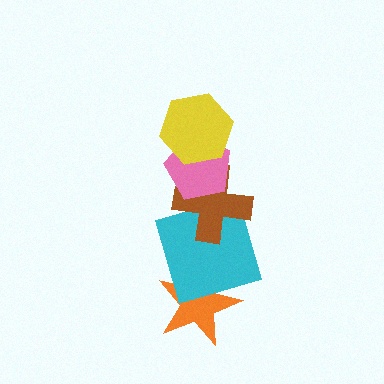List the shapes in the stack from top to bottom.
From top to bottom: the yellow hexagon, the pink pentagon, the brown cross, the cyan square, the orange star.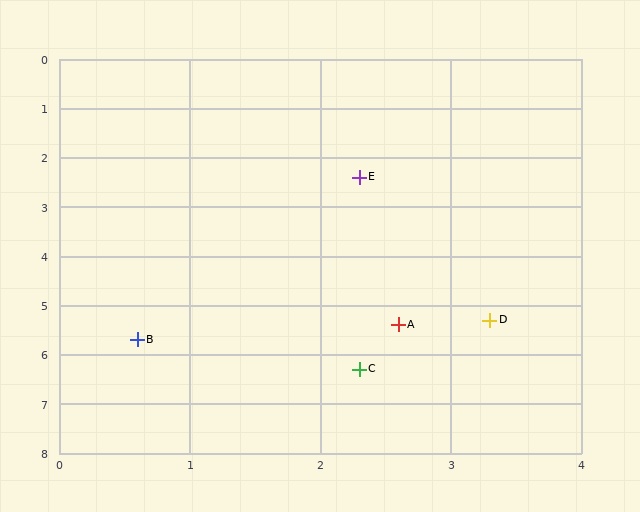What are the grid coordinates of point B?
Point B is at approximately (0.6, 5.7).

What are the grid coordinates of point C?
Point C is at approximately (2.3, 6.3).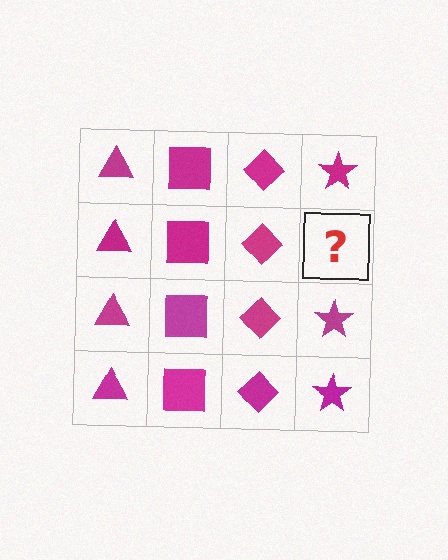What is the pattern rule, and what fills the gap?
The rule is that each column has a consistent shape. The gap should be filled with a magenta star.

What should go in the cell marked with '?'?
The missing cell should contain a magenta star.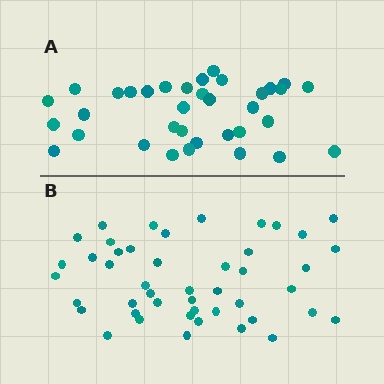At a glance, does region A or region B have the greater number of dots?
Region B (the bottom region) has more dots.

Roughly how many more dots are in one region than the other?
Region B has roughly 12 or so more dots than region A.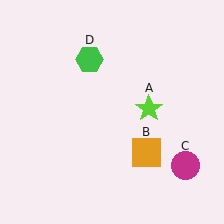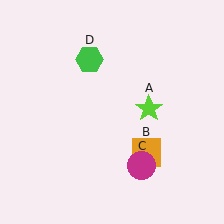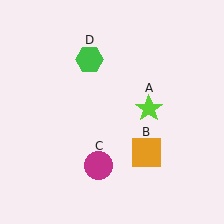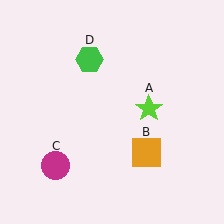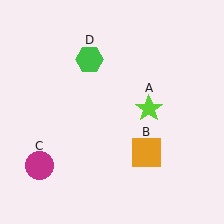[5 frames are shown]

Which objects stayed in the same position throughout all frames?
Lime star (object A) and orange square (object B) and green hexagon (object D) remained stationary.